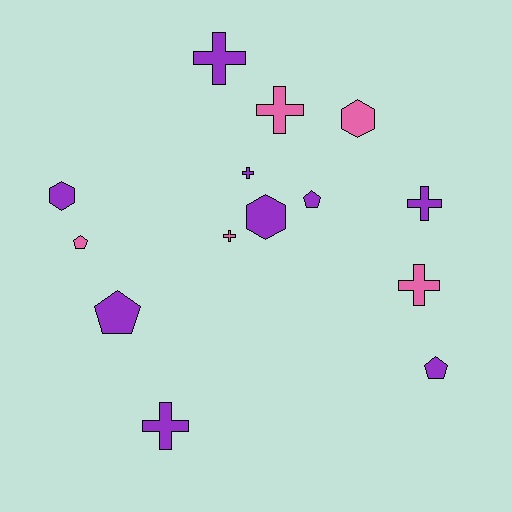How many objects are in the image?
There are 14 objects.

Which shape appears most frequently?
Cross, with 7 objects.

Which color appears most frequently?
Purple, with 9 objects.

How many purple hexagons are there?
There are 2 purple hexagons.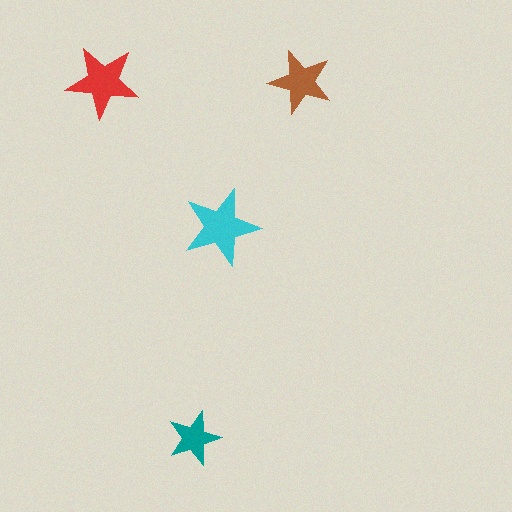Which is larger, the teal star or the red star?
The red one.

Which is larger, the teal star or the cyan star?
The cyan one.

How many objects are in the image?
There are 4 objects in the image.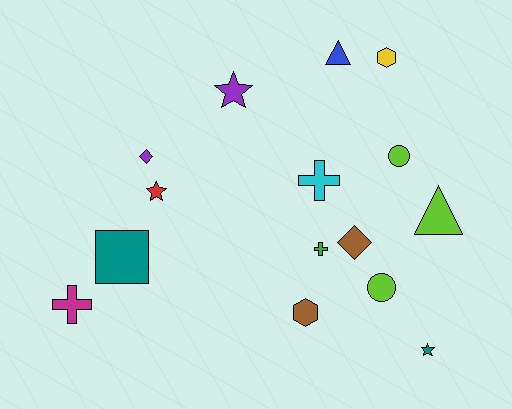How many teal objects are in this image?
There are 2 teal objects.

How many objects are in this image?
There are 15 objects.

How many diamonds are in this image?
There are 2 diamonds.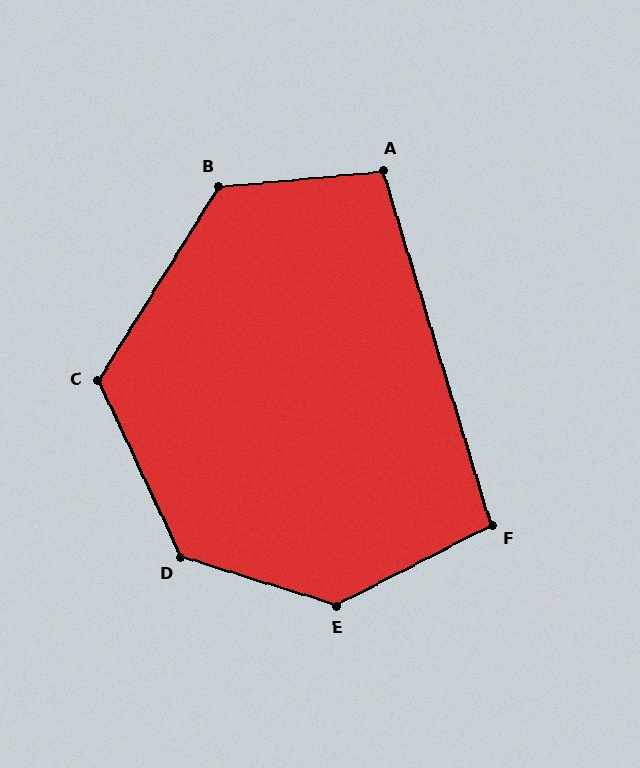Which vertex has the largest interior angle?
E, at approximately 135 degrees.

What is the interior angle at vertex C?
Approximately 123 degrees (obtuse).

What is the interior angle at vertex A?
Approximately 102 degrees (obtuse).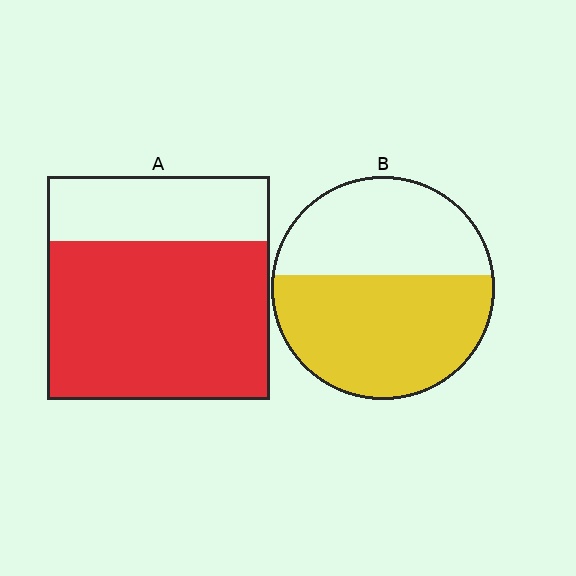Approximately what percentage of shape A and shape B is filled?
A is approximately 70% and B is approximately 55%.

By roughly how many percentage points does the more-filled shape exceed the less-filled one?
By roughly 15 percentage points (A over B).